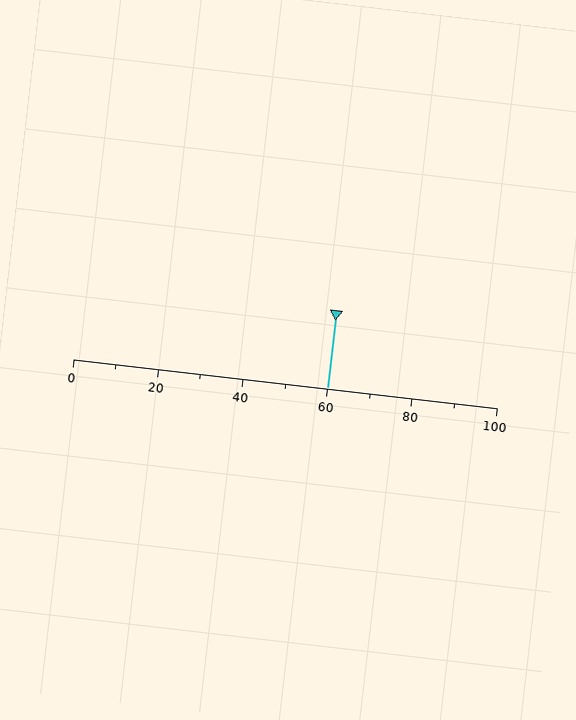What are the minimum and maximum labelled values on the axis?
The axis runs from 0 to 100.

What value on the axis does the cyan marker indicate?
The marker indicates approximately 60.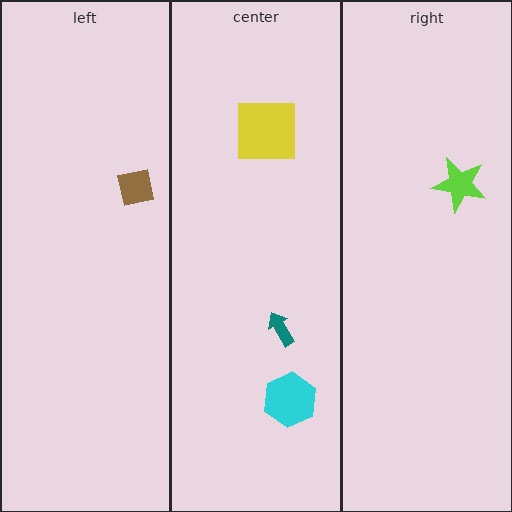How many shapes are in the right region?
1.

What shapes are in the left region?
The brown square.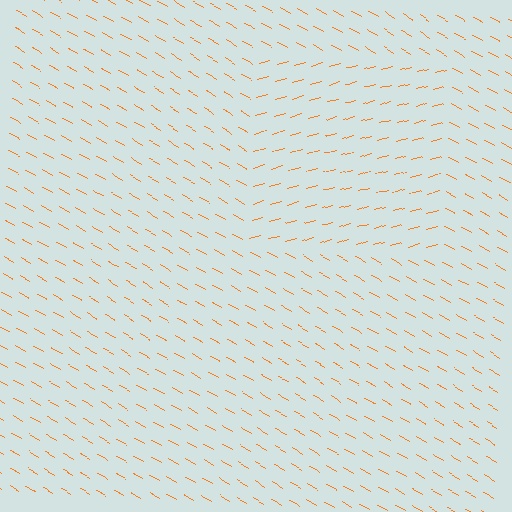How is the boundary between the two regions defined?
The boundary is defined purely by a change in line orientation (approximately 45 degrees difference). All lines are the same color and thickness.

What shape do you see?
I see a rectangle.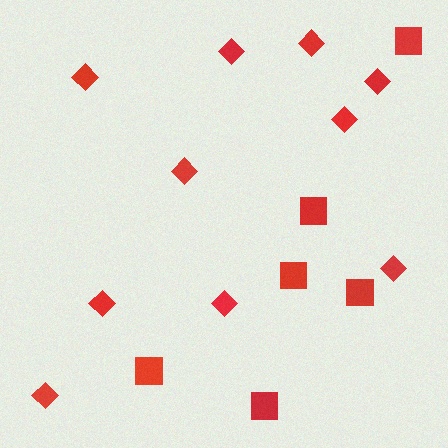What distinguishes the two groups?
There are 2 groups: one group of squares (6) and one group of diamonds (10).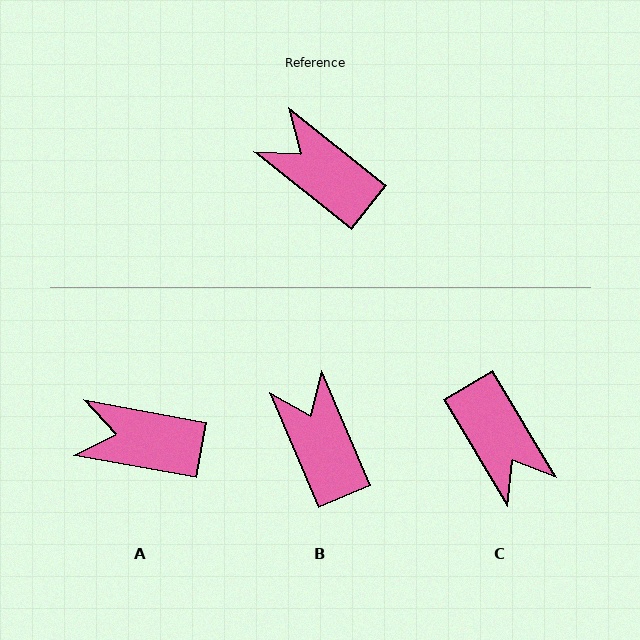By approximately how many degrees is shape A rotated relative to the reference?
Approximately 28 degrees counter-clockwise.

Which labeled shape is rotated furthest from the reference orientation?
C, about 159 degrees away.